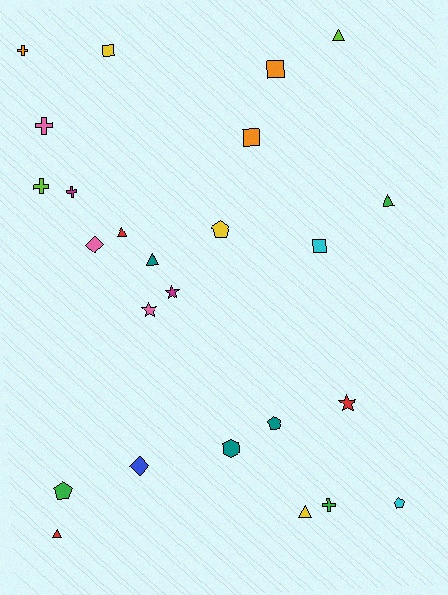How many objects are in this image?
There are 25 objects.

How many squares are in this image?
There are 4 squares.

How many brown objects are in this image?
There are no brown objects.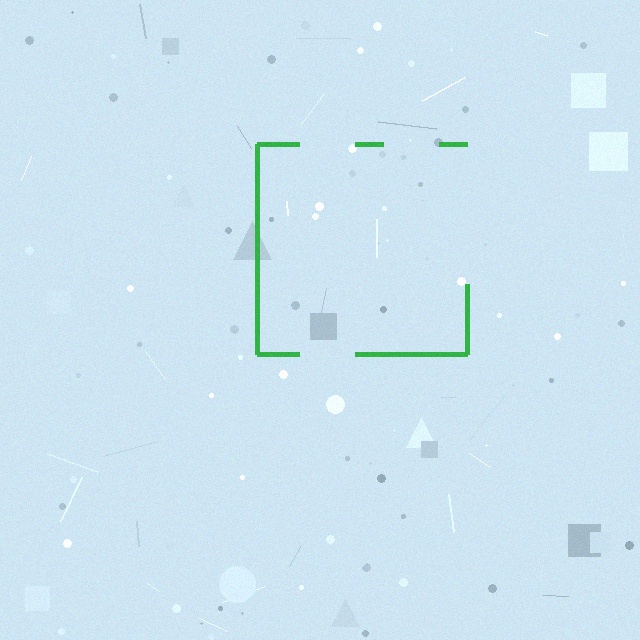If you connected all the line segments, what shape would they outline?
They would outline a square.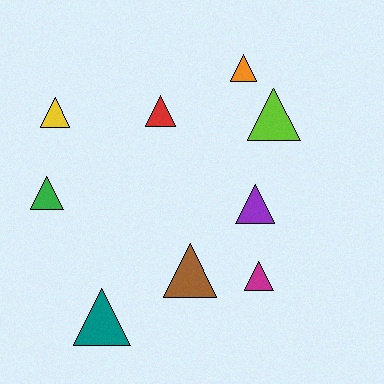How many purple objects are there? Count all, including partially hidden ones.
There is 1 purple object.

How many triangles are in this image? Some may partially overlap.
There are 9 triangles.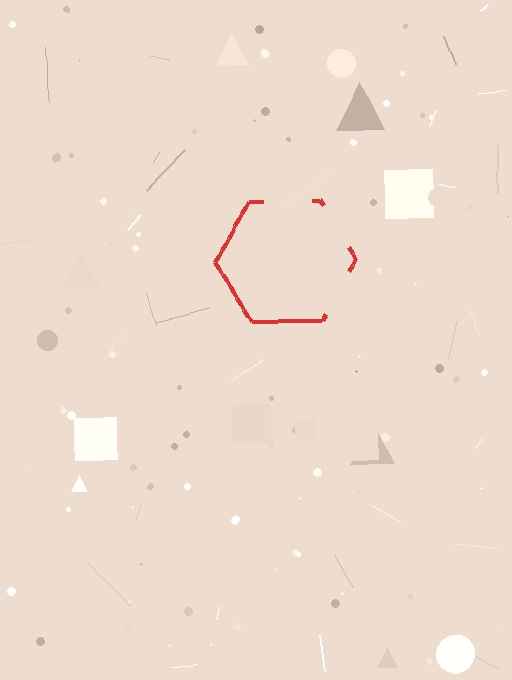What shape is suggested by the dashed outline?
The dashed outline suggests a hexagon.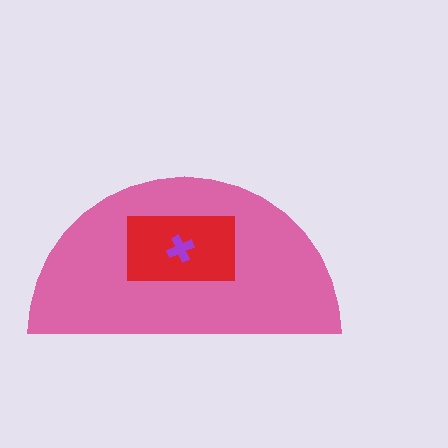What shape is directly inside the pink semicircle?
The red rectangle.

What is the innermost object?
The purple cross.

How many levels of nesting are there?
3.